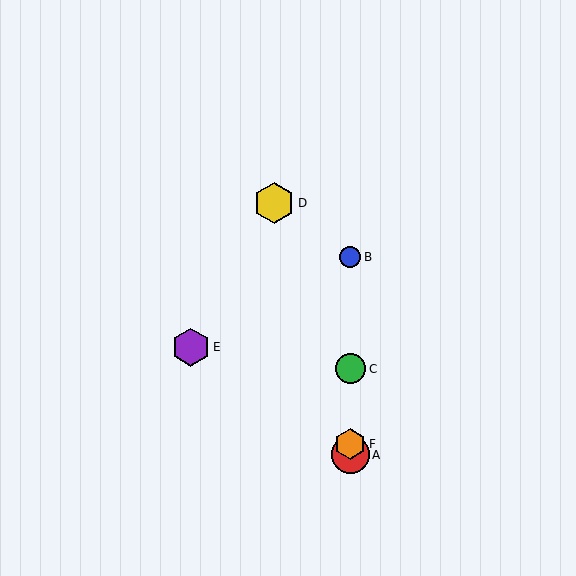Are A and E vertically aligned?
No, A is at x≈350 and E is at x≈191.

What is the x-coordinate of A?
Object A is at x≈350.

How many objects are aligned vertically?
4 objects (A, B, C, F) are aligned vertically.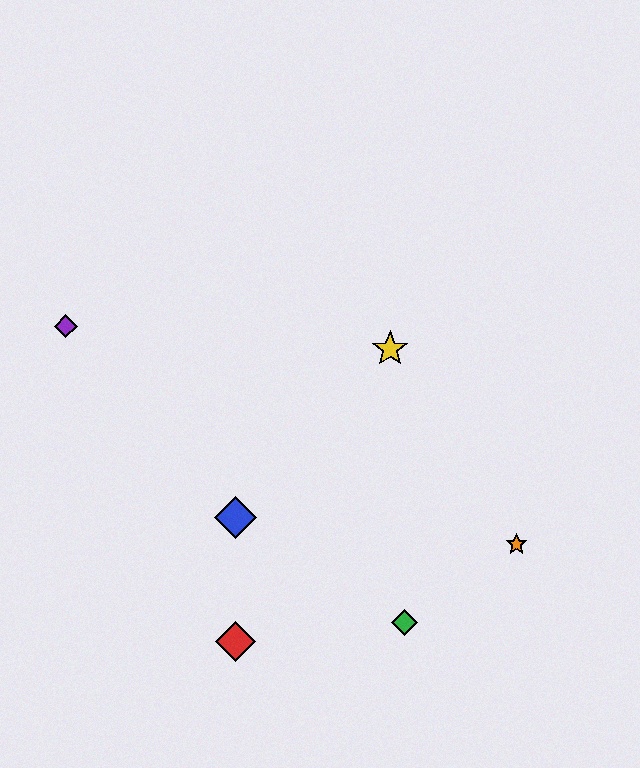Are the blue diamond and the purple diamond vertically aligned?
No, the blue diamond is at x≈235 and the purple diamond is at x≈66.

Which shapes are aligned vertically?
The red diamond, the blue diamond are aligned vertically.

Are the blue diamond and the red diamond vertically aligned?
Yes, both are at x≈235.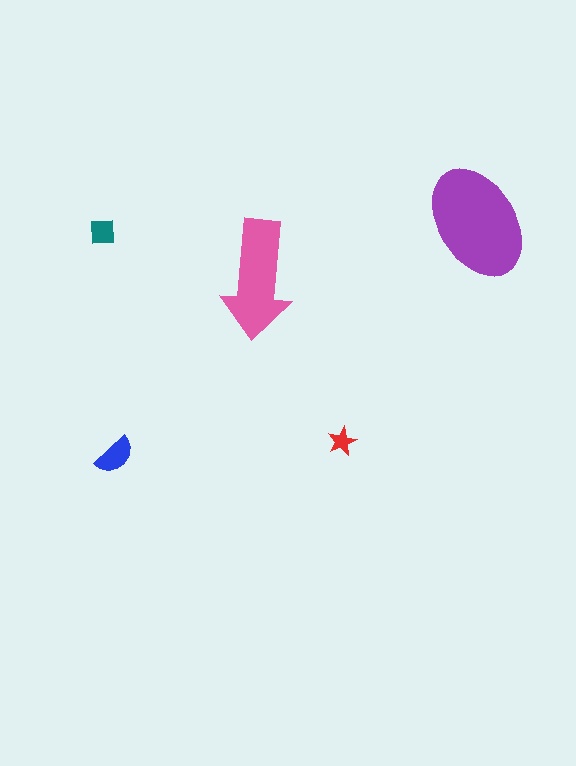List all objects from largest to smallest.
The purple ellipse, the pink arrow, the blue semicircle, the teal square, the red star.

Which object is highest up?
The purple ellipse is topmost.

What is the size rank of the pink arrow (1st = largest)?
2nd.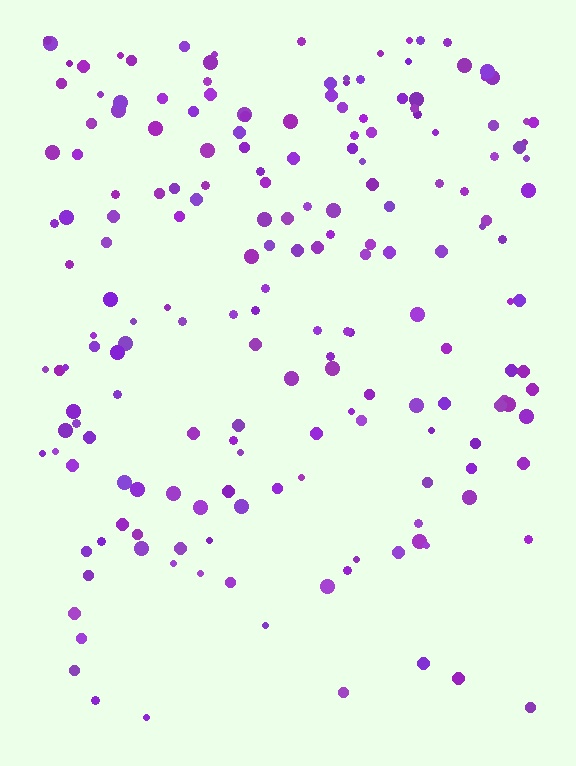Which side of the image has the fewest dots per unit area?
The bottom.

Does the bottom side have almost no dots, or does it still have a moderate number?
Still a moderate number, just noticeably fewer than the top.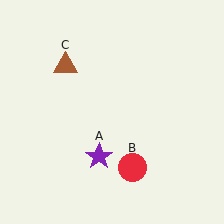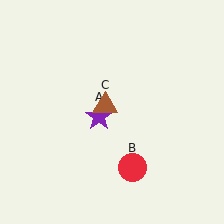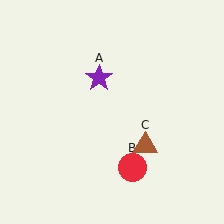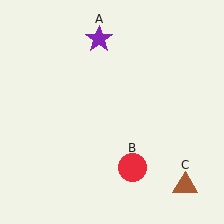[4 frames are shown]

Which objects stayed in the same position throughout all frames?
Red circle (object B) remained stationary.